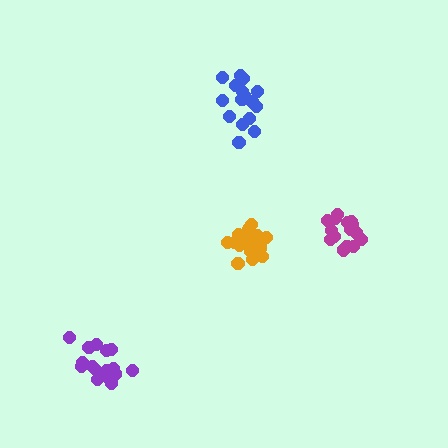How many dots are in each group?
Group 1: 18 dots, Group 2: 17 dots, Group 3: 16 dots, Group 4: 15 dots (66 total).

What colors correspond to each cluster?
The clusters are colored: orange, blue, purple, magenta.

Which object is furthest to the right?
The magenta cluster is rightmost.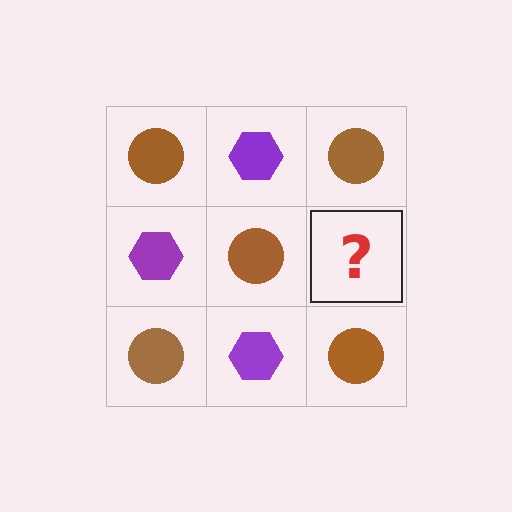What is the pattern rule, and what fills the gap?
The rule is that it alternates brown circle and purple hexagon in a checkerboard pattern. The gap should be filled with a purple hexagon.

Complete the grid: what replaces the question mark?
The question mark should be replaced with a purple hexagon.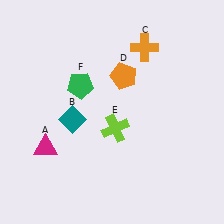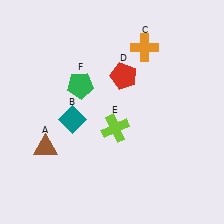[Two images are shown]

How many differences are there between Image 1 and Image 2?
There are 2 differences between the two images.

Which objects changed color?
A changed from magenta to brown. D changed from orange to red.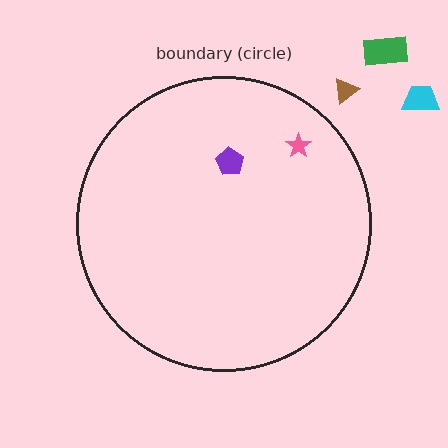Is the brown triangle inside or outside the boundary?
Outside.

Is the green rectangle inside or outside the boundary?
Outside.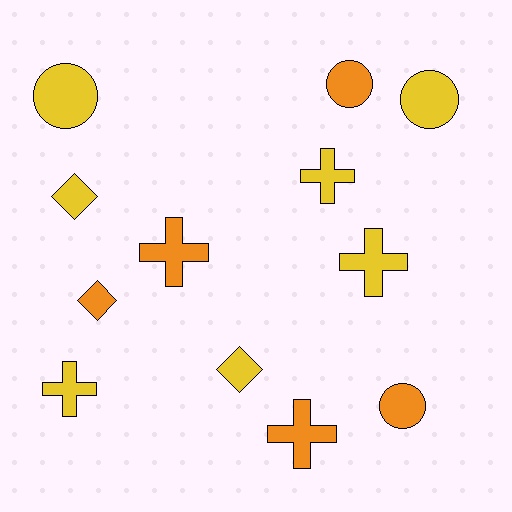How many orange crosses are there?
There are 2 orange crosses.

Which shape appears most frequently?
Cross, with 5 objects.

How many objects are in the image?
There are 12 objects.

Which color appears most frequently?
Yellow, with 7 objects.